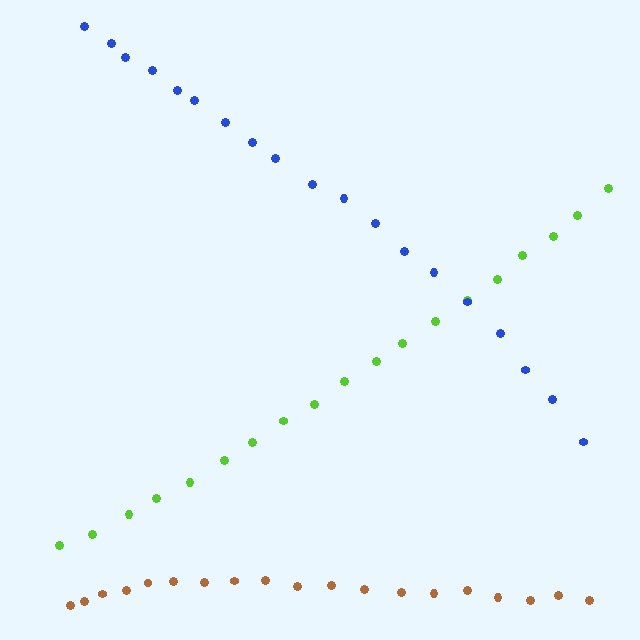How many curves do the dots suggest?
There are 3 distinct paths.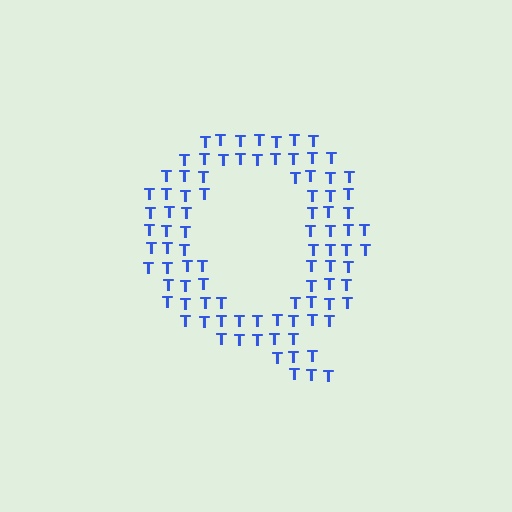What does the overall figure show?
The overall figure shows the letter Q.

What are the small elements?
The small elements are letter T's.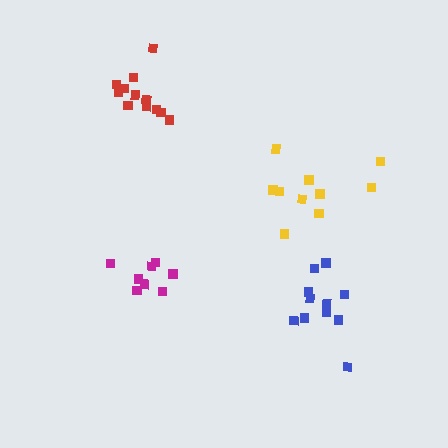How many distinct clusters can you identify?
There are 4 distinct clusters.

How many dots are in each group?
Group 1: 8 dots, Group 2: 12 dots, Group 3: 11 dots, Group 4: 10 dots (41 total).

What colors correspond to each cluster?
The clusters are colored: magenta, red, blue, yellow.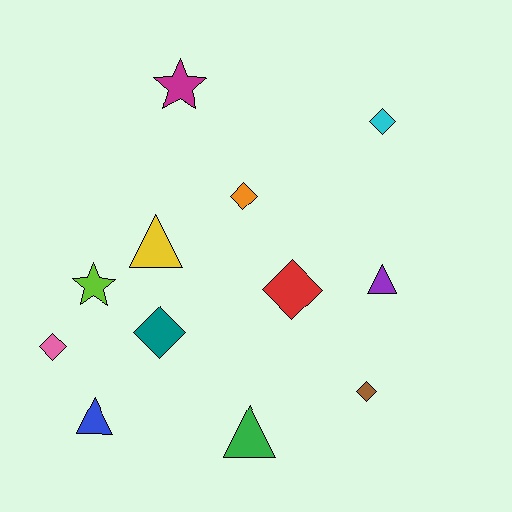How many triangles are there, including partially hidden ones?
There are 4 triangles.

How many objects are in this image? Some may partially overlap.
There are 12 objects.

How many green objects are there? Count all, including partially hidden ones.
There is 1 green object.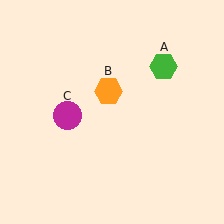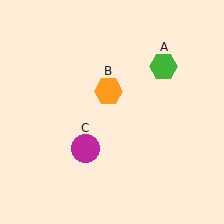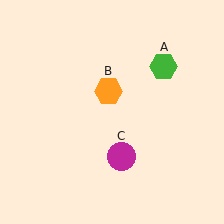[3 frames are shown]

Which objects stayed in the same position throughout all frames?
Green hexagon (object A) and orange hexagon (object B) remained stationary.